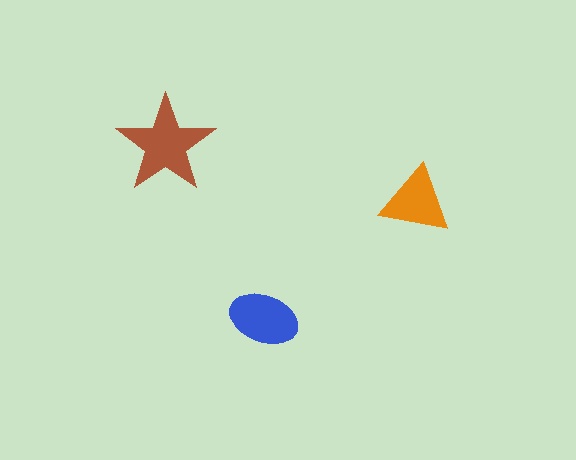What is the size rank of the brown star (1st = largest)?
1st.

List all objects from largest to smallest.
The brown star, the blue ellipse, the orange triangle.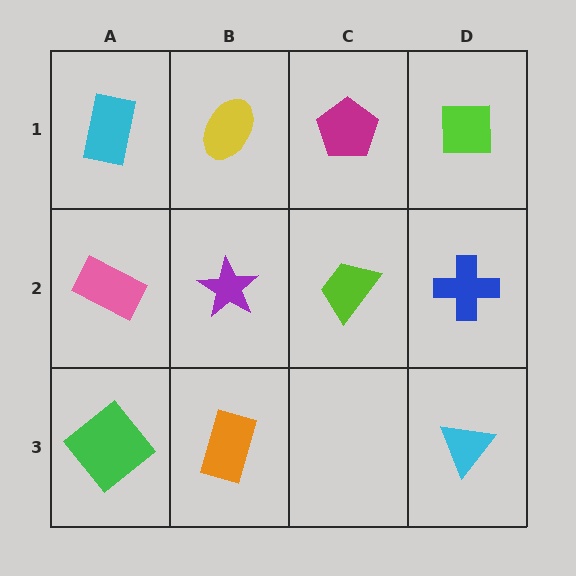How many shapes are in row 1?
4 shapes.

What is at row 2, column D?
A blue cross.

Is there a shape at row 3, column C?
No, that cell is empty.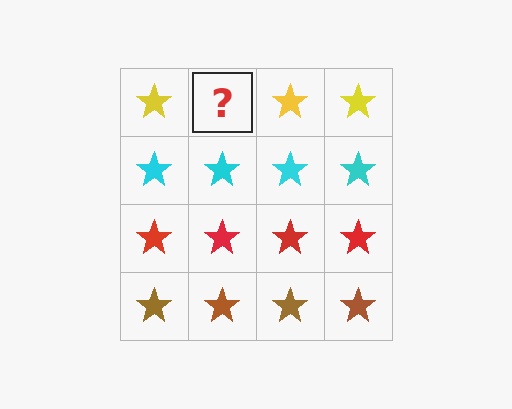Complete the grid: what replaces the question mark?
The question mark should be replaced with a yellow star.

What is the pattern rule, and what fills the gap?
The rule is that each row has a consistent color. The gap should be filled with a yellow star.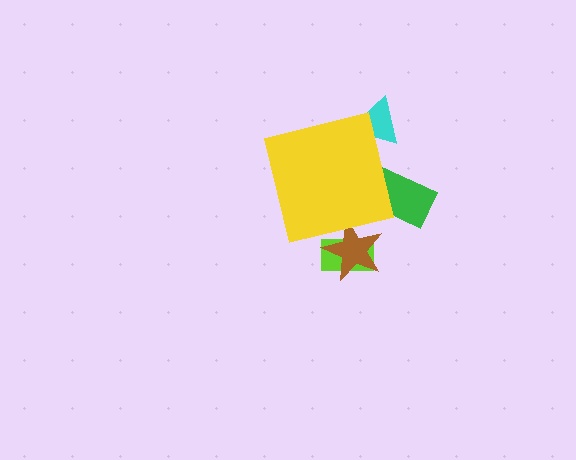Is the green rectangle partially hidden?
Yes, the green rectangle is partially hidden behind the yellow square.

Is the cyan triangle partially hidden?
Yes, the cyan triangle is partially hidden behind the yellow square.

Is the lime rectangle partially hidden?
Yes, the lime rectangle is partially hidden behind the yellow square.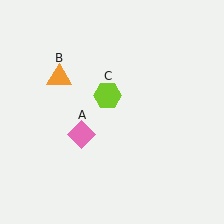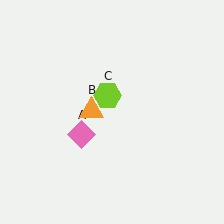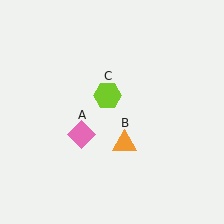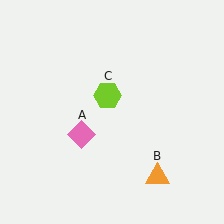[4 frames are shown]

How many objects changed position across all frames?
1 object changed position: orange triangle (object B).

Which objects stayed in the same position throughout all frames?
Pink diamond (object A) and lime hexagon (object C) remained stationary.